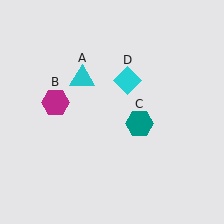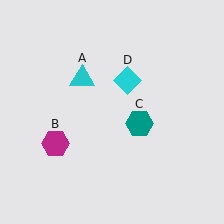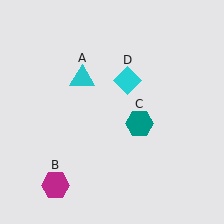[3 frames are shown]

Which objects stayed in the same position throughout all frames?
Cyan triangle (object A) and teal hexagon (object C) and cyan diamond (object D) remained stationary.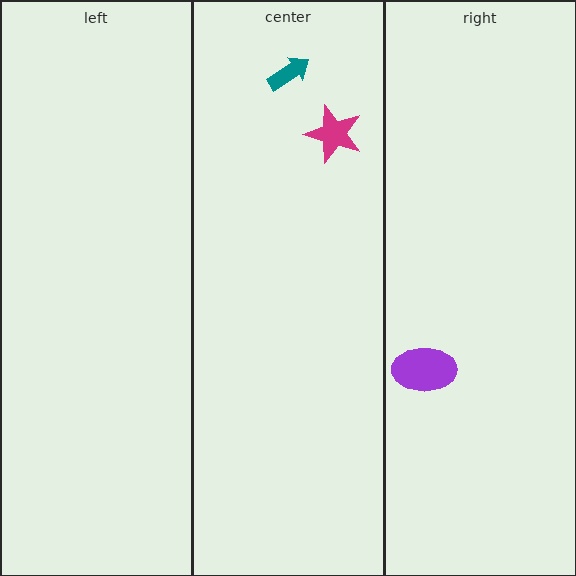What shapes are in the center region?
The magenta star, the teal arrow.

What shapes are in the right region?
The purple ellipse.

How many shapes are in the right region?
1.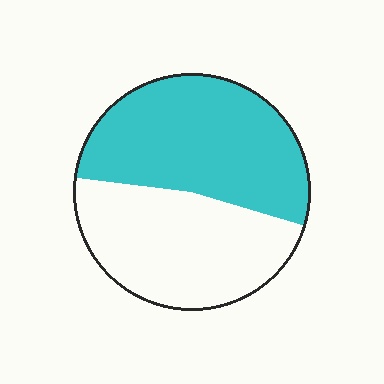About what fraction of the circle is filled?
About one half (1/2).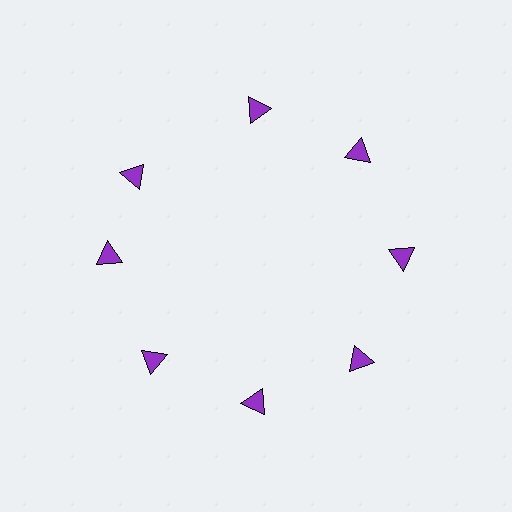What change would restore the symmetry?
The symmetry would be restored by rotating it back into even spacing with its neighbors so that all 8 triangles sit at equal angles and equal distance from the center.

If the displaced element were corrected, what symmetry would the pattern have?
It would have 8-fold rotational symmetry — the pattern would map onto itself every 45 degrees.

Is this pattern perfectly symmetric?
No. The 8 purple triangles are arranged in a ring, but one element near the 10 o'clock position is rotated out of alignment along the ring, breaking the 8-fold rotational symmetry.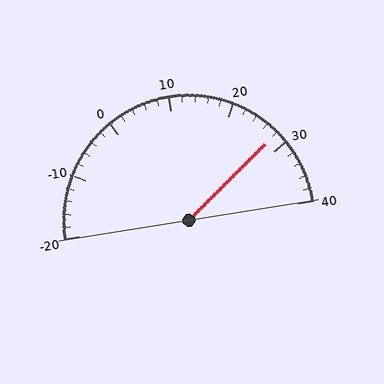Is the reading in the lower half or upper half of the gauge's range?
The reading is in the upper half of the range (-20 to 40).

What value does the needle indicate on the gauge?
The needle indicates approximately 28.